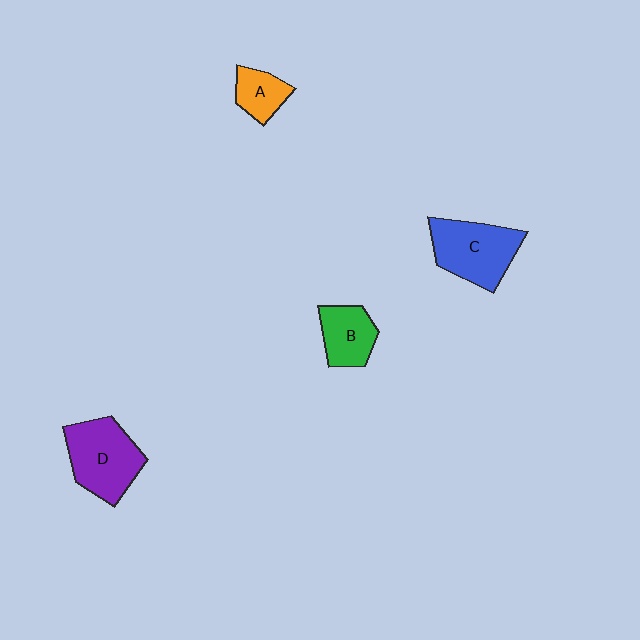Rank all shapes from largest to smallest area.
From largest to smallest: D (purple), C (blue), B (green), A (orange).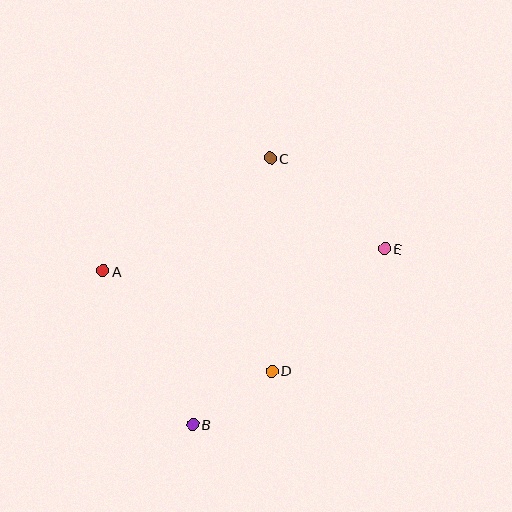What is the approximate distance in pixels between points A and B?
The distance between A and B is approximately 178 pixels.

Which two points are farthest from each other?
Points A and E are farthest from each other.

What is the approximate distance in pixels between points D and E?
The distance between D and E is approximately 166 pixels.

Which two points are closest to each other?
Points B and D are closest to each other.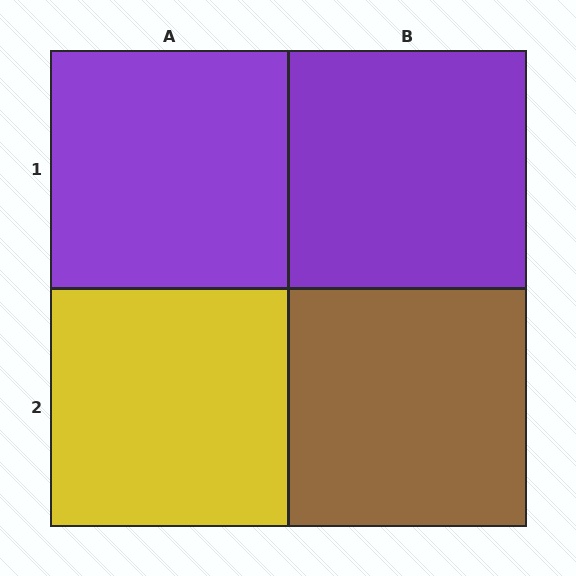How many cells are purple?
2 cells are purple.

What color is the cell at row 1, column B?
Purple.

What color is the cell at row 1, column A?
Purple.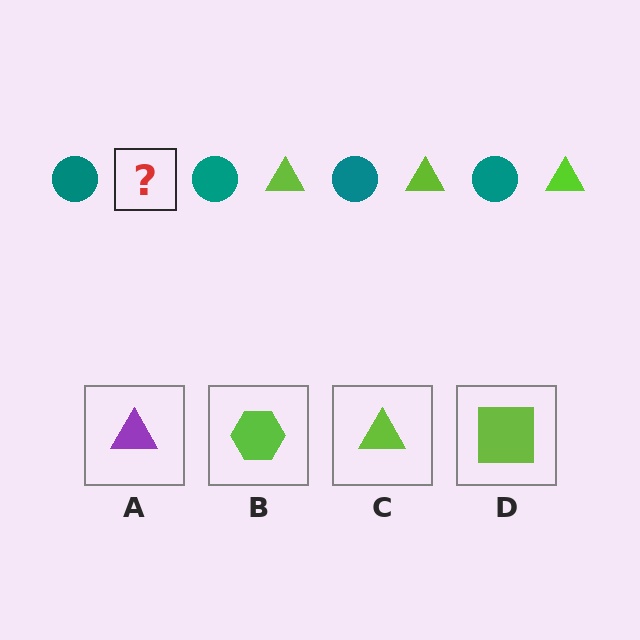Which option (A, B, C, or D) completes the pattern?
C.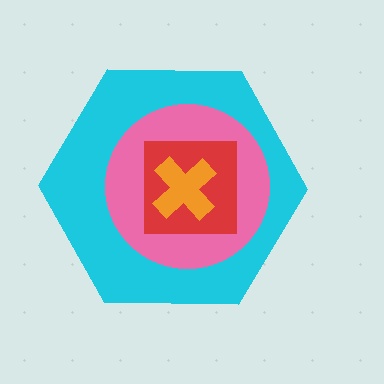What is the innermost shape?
The orange cross.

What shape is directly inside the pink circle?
The red square.